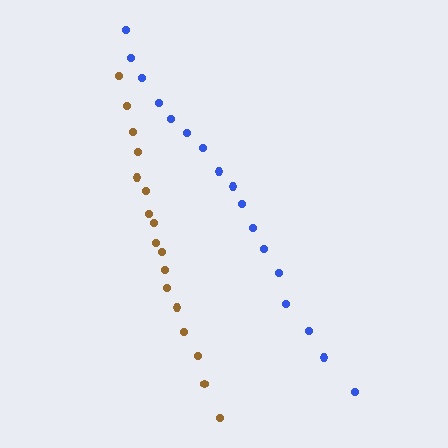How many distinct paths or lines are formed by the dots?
There are 2 distinct paths.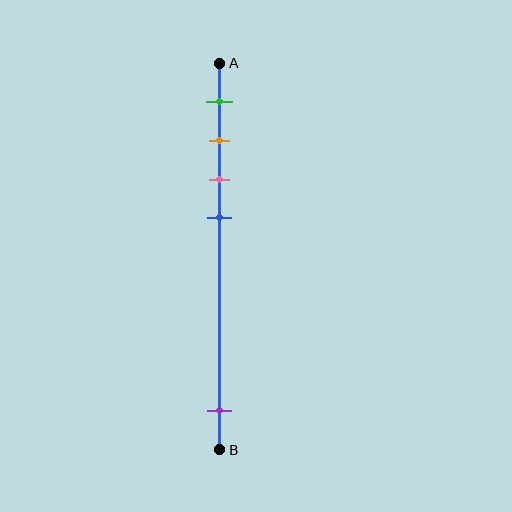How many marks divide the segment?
There are 5 marks dividing the segment.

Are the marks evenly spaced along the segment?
No, the marks are not evenly spaced.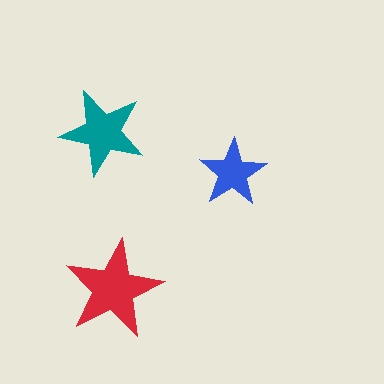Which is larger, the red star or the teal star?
The red one.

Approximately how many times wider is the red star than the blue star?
About 1.5 times wider.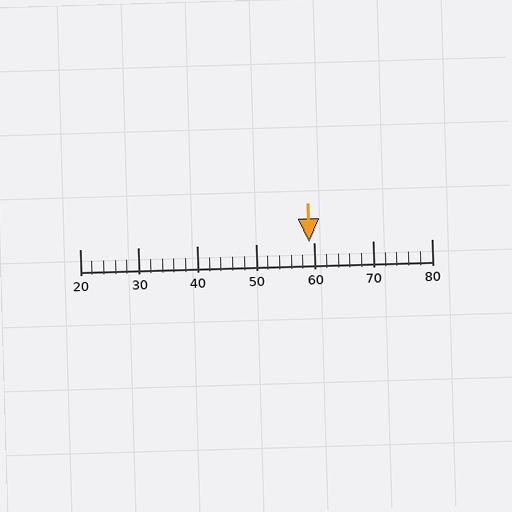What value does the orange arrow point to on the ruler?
The orange arrow points to approximately 59.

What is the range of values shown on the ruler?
The ruler shows values from 20 to 80.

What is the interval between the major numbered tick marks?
The major tick marks are spaced 10 units apart.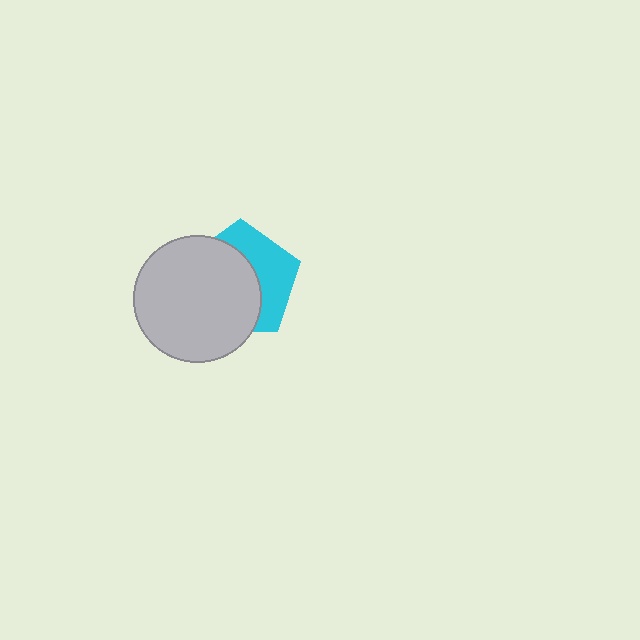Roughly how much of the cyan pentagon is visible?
A small part of it is visible (roughly 41%).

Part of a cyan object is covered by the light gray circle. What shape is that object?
It is a pentagon.